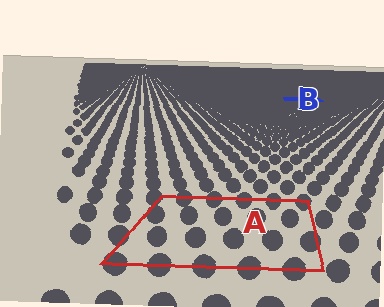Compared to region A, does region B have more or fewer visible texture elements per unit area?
Region B has more texture elements per unit area — they are packed more densely because it is farther away.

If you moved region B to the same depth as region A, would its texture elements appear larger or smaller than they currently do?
They would appear larger. At a closer depth, the same texture elements are projected at a bigger on-screen size.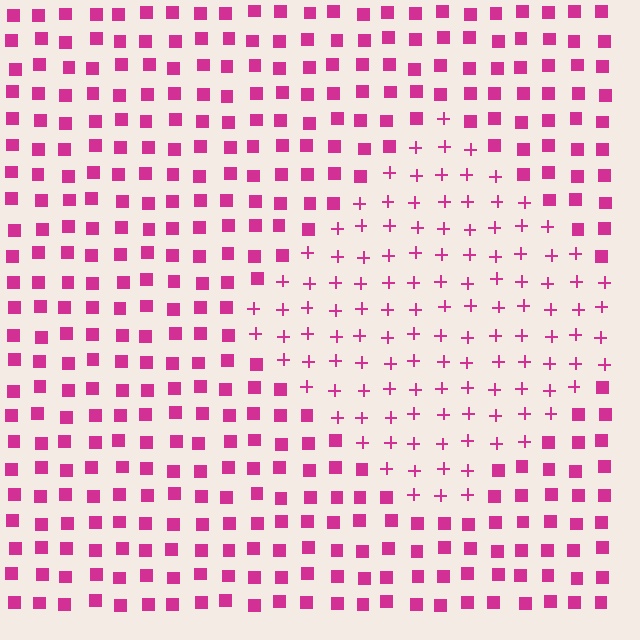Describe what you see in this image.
The image is filled with small magenta elements arranged in a uniform grid. A diamond-shaped region contains plus signs, while the surrounding area contains squares. The boundary is defined purely by the change in element shape.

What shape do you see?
I see a diamond.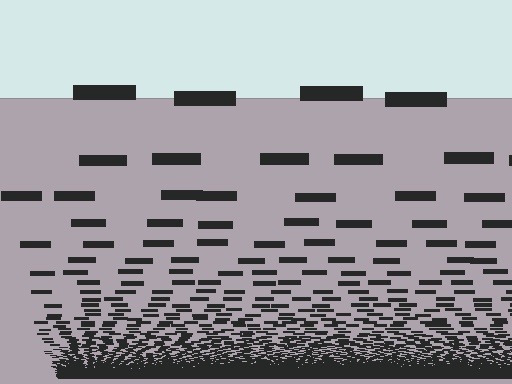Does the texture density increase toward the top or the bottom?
Density increases toward the bottom.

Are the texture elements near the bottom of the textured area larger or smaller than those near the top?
Smaller. The gradient is inverted — elements near the bottom are smaller and denser.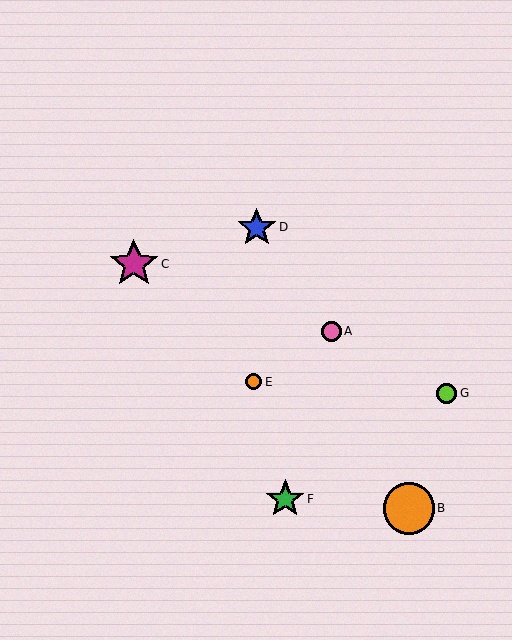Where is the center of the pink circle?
The center of the pink circle is at (331, 331).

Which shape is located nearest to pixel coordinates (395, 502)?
The orange circle (labeled B) at (409, 508) is nearest to that location.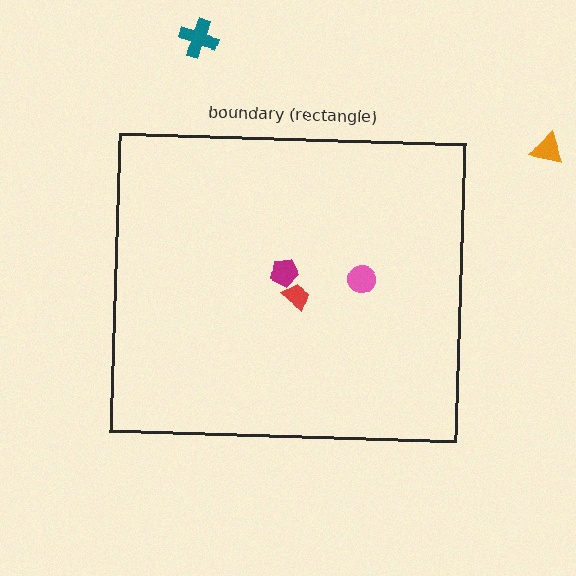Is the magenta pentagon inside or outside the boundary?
Inside.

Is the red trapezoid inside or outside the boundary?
Inside.